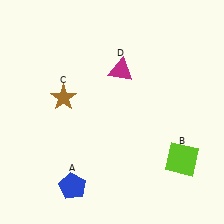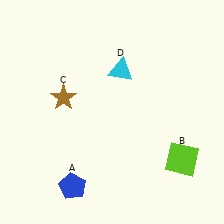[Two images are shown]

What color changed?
The triangle (D) changed from magenta in Image 1 to cyan in Image 2.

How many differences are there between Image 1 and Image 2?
There is 1 difference between the two images.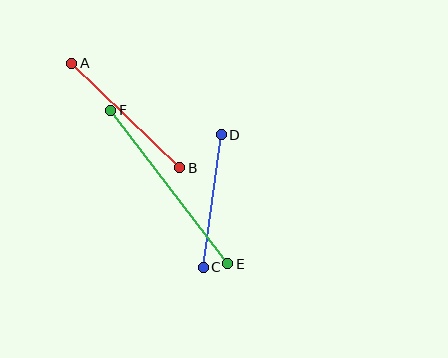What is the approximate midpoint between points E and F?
The midpoint is at approximately (169, 187) pixels.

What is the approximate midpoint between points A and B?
The midpoint is at approximately (126, 116) pixels.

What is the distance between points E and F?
The distance is approximately 193 pixels.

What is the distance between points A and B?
The distance is approximately 150 pixels.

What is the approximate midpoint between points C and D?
The midpoint is at approximately (212, 201) pixels.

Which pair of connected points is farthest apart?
Points E and F are farthest apart.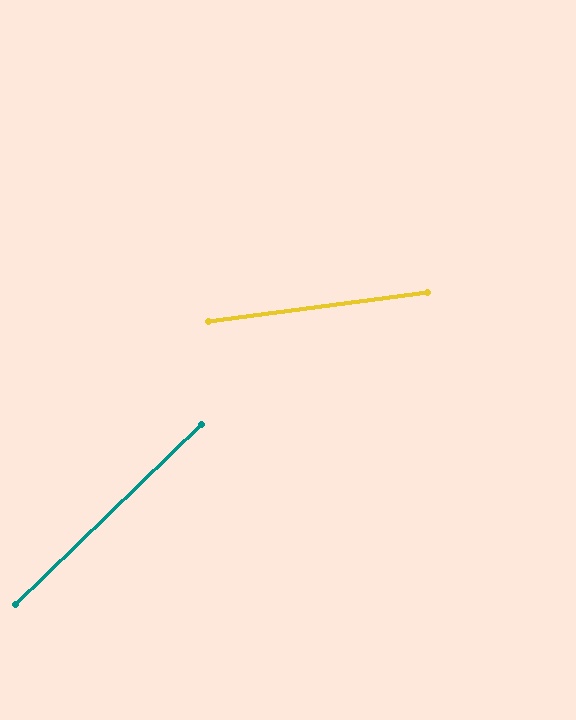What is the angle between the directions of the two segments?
Approximately 36 degrees.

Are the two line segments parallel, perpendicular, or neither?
Neither parallel nor perpendicular — they differ by about 36°.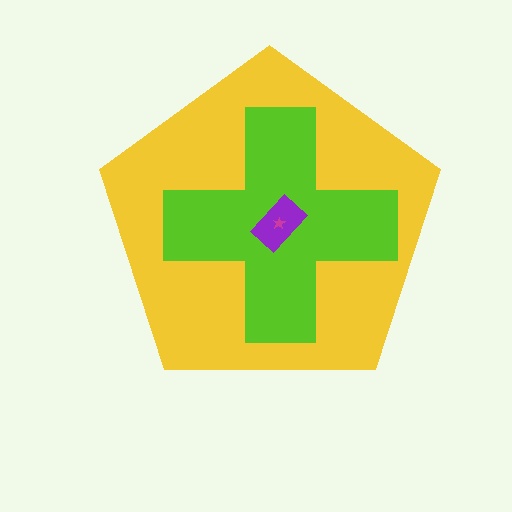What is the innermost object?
The magenta star.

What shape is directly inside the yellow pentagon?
The lime cross.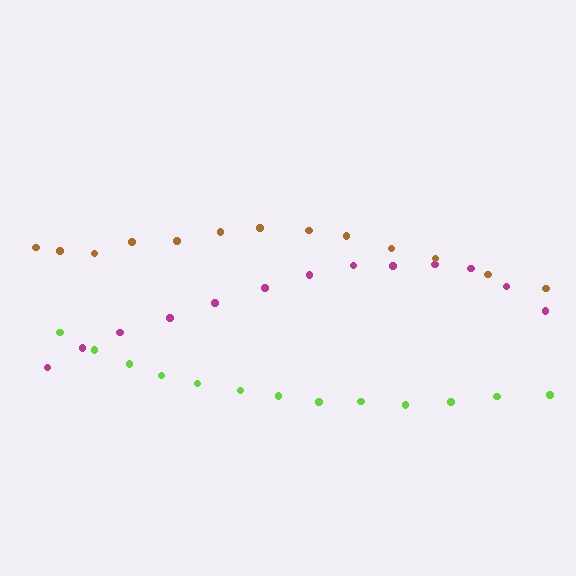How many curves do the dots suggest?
There are 3 distinct paths.